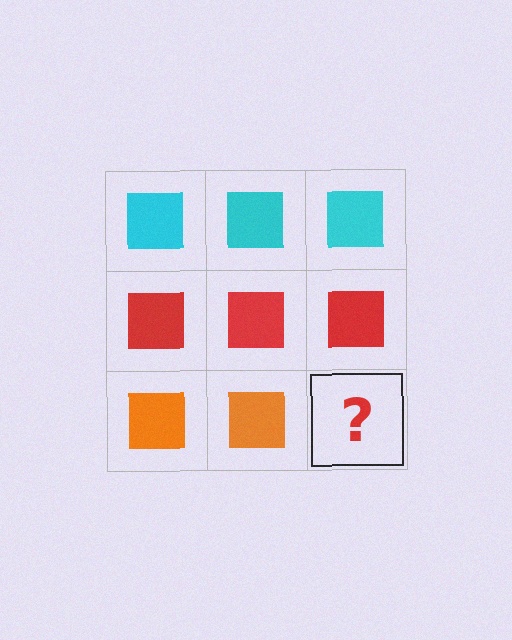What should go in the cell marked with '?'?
The missing cell should contain an orange square.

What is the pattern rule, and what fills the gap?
The rule is that each row has a consistent color. The gap should be filled with an orange square.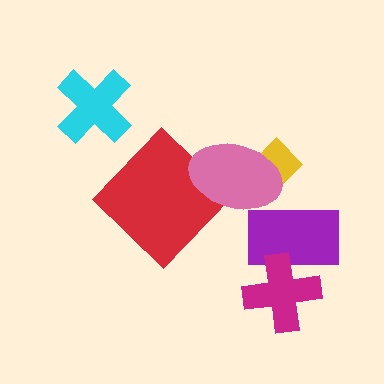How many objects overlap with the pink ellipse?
2 objects overlap with the pink ellipse.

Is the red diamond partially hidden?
Yes, it is partially covered by another shape.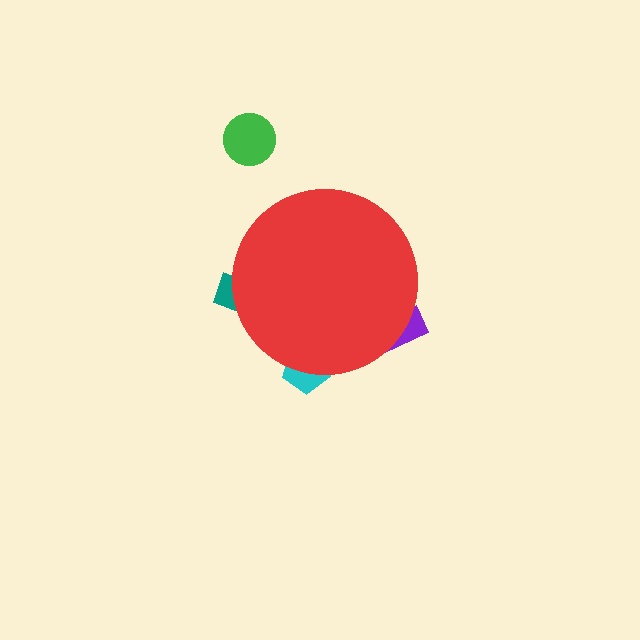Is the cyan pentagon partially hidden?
Yes, the cyan pentagon is partially hidden behind the red circle.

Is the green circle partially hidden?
No, the green circle is fully visible.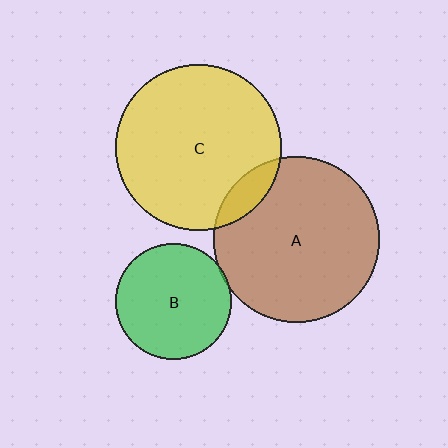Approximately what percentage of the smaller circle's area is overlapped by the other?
Approximately 10%.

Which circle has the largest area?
Circle A (brown).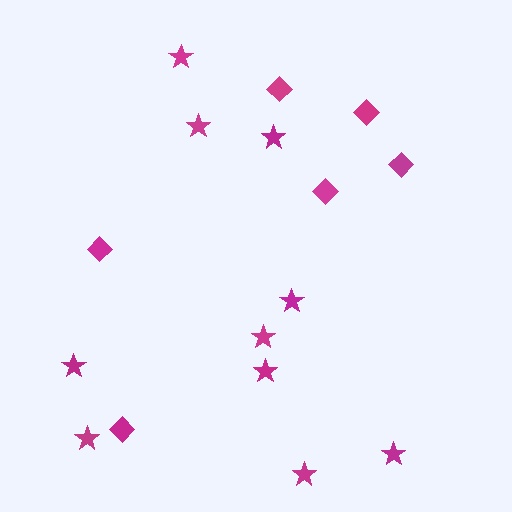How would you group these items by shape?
There are 2 groups: one group of diamonds (6) and one group of stars (10).